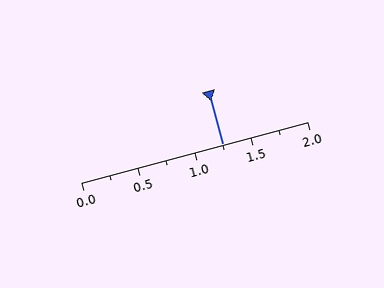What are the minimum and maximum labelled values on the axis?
The axis runs from 0.0 to 2.0.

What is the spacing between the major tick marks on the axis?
The major ticks are spaced 0.5 apart.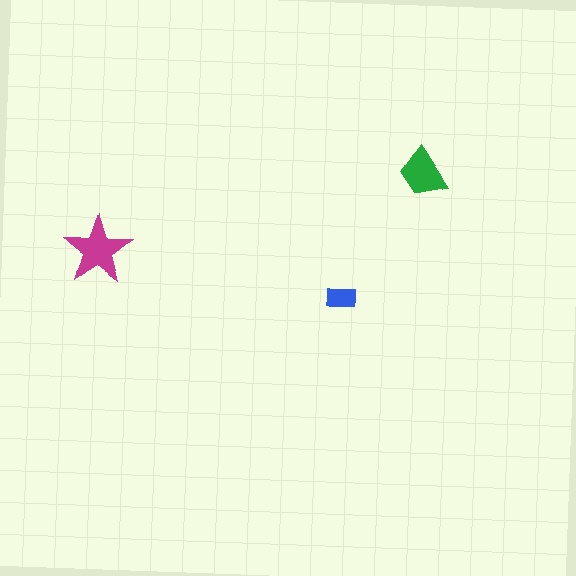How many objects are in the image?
There are 3 objects in the image.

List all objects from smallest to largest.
The blue rectangle, the green trapezoid, the magenta star.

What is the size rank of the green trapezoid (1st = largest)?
2nd.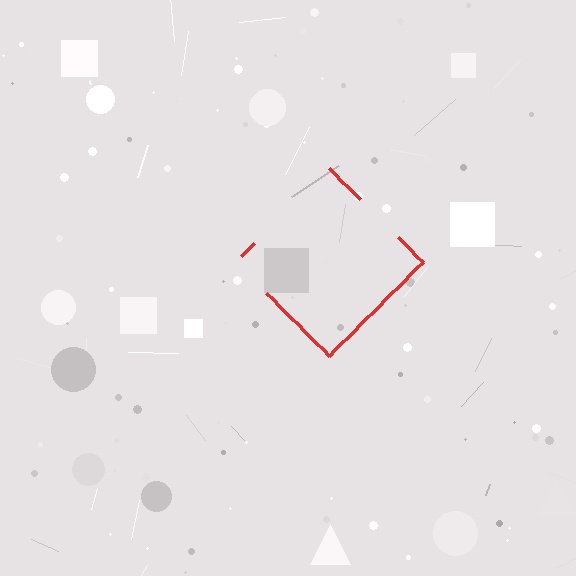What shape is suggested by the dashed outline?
The dashed outline suggests a diamond.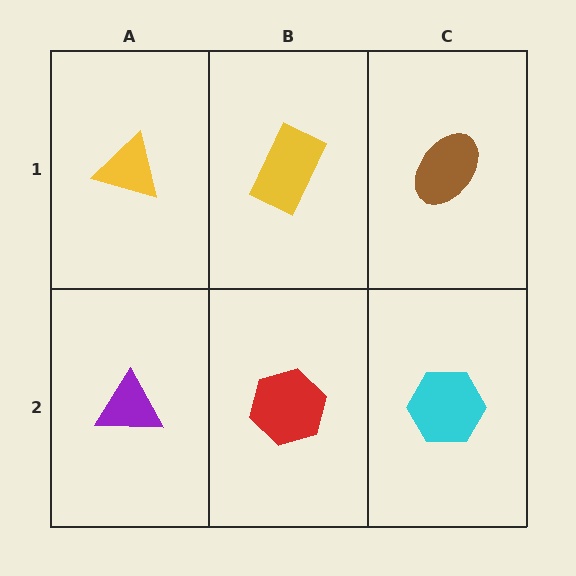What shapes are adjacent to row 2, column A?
A yellow triangle (row 1, column A), a red hexagon (row 2, column B).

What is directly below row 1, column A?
A purple triangle.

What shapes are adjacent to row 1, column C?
A cyan hexagon (row 2, column C), a yellow rectangle (row 1, column B).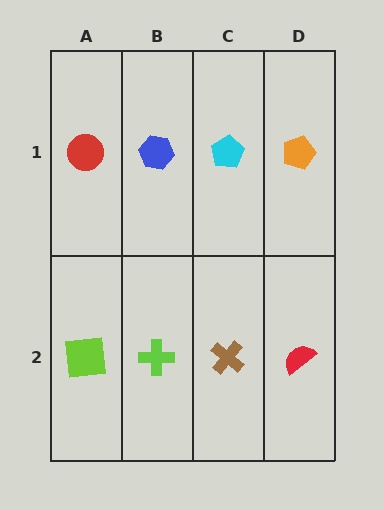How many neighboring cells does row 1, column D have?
2.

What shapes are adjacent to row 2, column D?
An orange pentagon (row 1, column D), a brown cross (row 2, column C).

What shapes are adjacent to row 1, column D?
A red semicircle (row 2, column D), a cyan pentagon (row 1, column C).